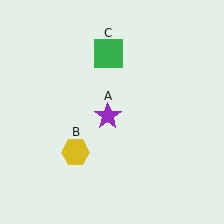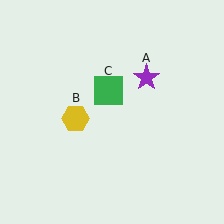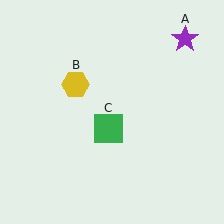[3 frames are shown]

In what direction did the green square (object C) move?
The green square (object C) moved down.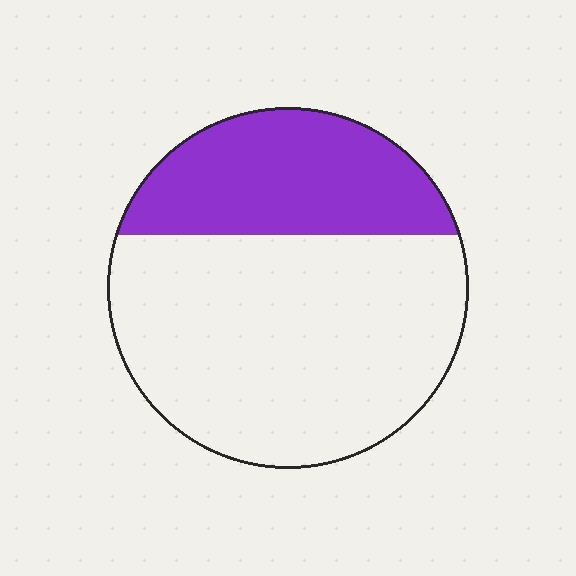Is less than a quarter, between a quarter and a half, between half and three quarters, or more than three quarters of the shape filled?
Between a quarter and a half.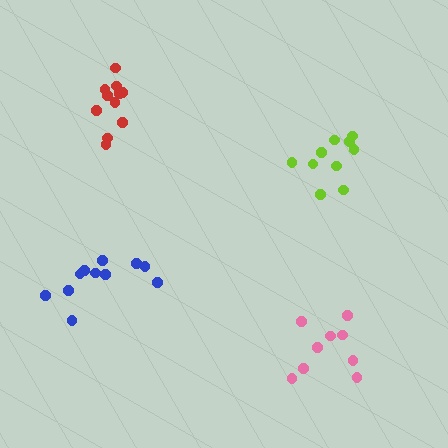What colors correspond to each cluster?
The clusters are colored: lime, red, pink, blue.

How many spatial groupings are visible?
There are 4 spatial groupings.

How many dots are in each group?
Group 1: 10 dots, Group 2: 11 dots, Group 3: 9 dots, Group 4: 11 dots (41 total).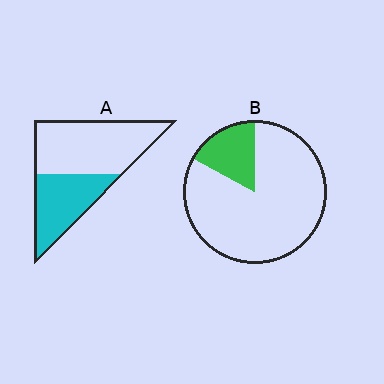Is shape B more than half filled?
No.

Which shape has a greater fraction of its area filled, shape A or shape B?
Shape A.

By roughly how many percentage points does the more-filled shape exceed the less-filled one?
By roughly 20 percentage points (A over B).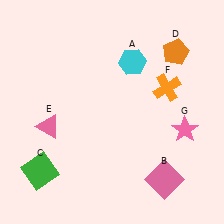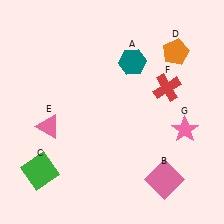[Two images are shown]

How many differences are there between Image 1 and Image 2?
There are 2 differences between the two images.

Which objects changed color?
A changed from cyan to teal. F changed from orange to red.